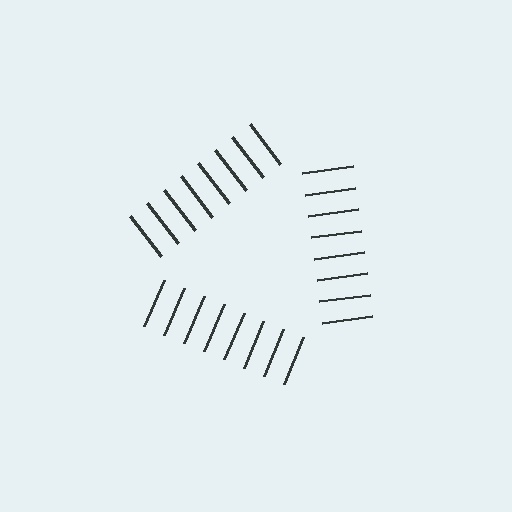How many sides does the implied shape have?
3 sides — the line-ends trace a triangle.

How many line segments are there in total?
24 — 8 along each of the 3 edges.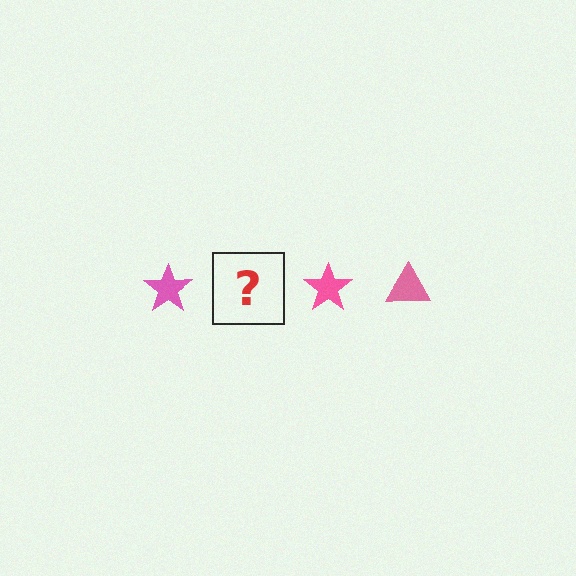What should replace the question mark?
The question mark should be replaced with a pink triangle.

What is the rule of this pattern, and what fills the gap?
The rule is that the pattern cycles through star, triangle shapes in pink. The gap should be filled with a pink triangle.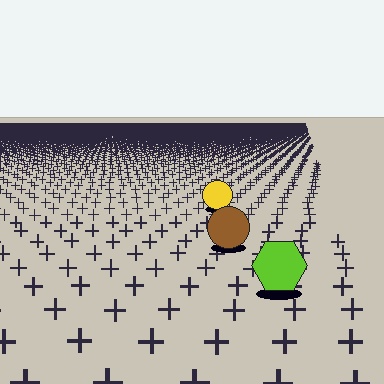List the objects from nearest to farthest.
From nearest to farthest: the lime hexagon, the brown circle, the yellow circle.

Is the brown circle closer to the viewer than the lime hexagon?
No. The lime hexagon is closer — you can tell from the texture gradient: the ground texture is coarser near it.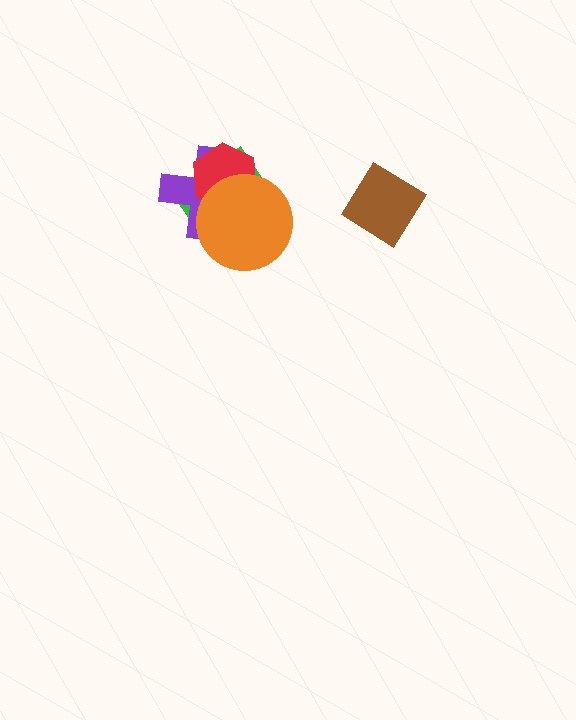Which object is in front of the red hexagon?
The orange circle is in front of the red hexagon.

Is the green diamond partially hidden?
Yes, it is partially covered by another shape.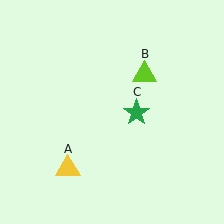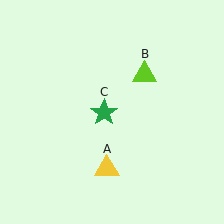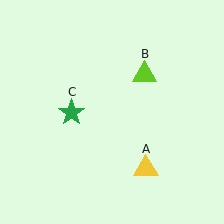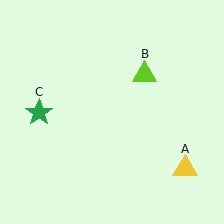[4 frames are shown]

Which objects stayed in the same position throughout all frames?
Lime triangle (object B) remained stationary.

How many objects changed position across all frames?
2 objects changed position: yellow triangle (object A), green star (object C).